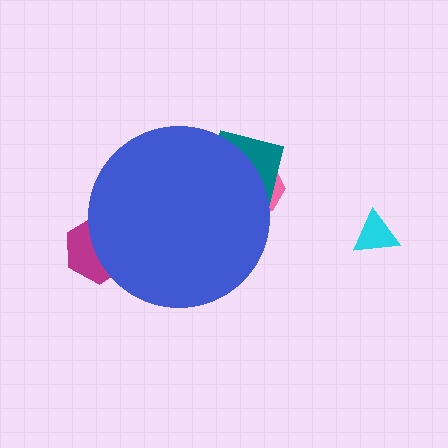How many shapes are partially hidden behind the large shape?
3 shapes are partially hidden.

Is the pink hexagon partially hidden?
Yes, the pink hexagon is partially hidden behind the blue circle.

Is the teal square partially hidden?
Yes, the teal square is partially hidden behind the blue circle.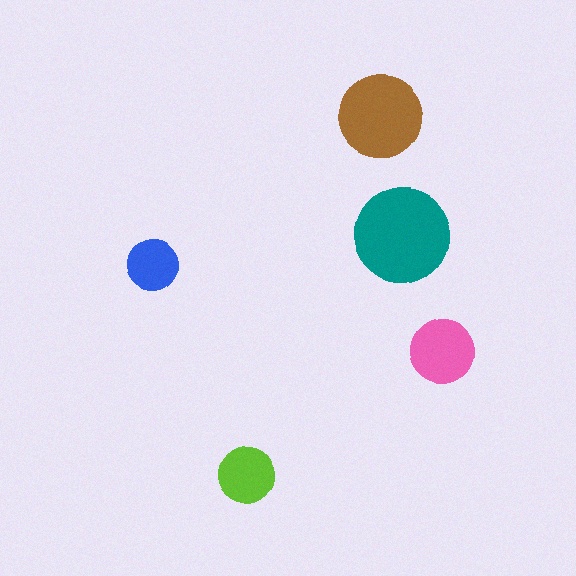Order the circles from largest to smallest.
the teal one, the brown one, the pink one, the lime one, the blue one.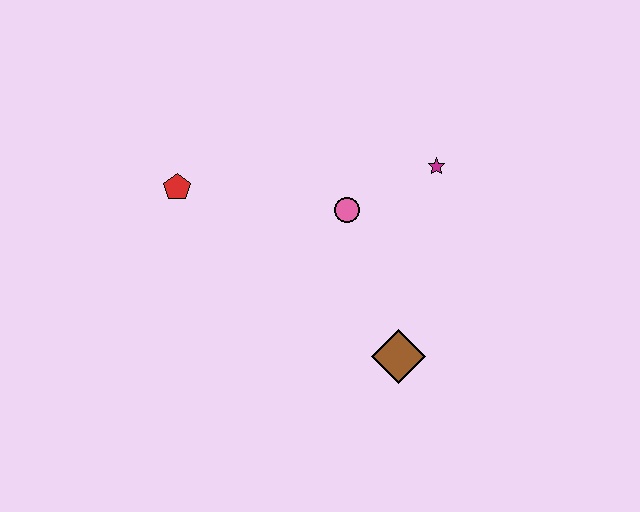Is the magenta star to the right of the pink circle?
Yes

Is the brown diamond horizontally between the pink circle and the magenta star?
Yes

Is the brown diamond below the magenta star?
Yes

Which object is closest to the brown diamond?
The pink circle is closest to the brown diamond.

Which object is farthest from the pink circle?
The red pentagon is farthest from the pink circle.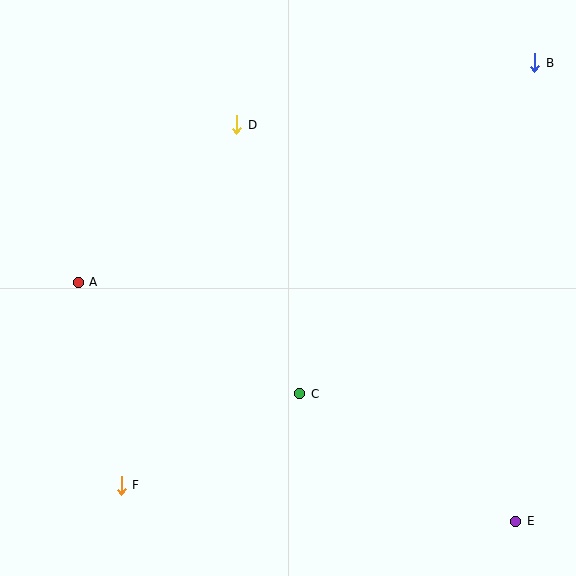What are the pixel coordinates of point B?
Point B is at (535, 63).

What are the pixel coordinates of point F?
Point F is at (121, 485).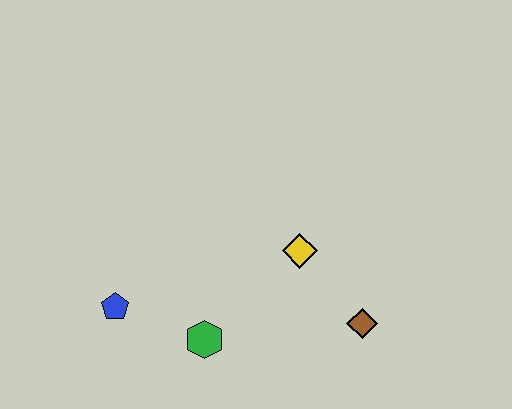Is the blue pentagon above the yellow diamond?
No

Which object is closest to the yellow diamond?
The brown diamond is closest to the yellow diamond.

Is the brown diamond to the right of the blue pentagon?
Yes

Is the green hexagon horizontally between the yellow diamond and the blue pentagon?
Yes